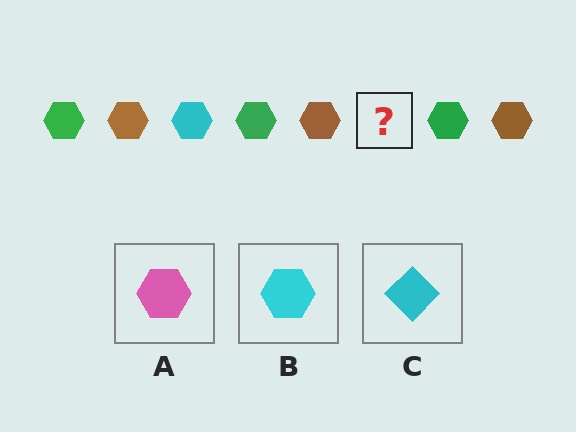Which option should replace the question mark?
Option B.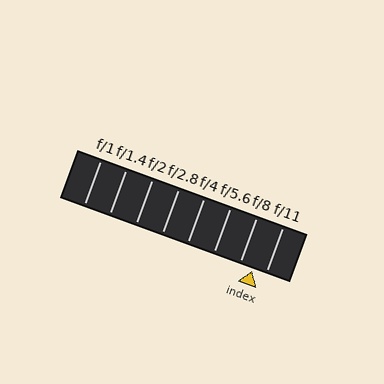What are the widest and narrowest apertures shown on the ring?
The widest aperture shown is f/1 and the narrowest is f/11.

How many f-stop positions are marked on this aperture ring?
There are 8 f-stop positions marked.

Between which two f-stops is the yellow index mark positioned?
The index mark is between f/8 and f/11.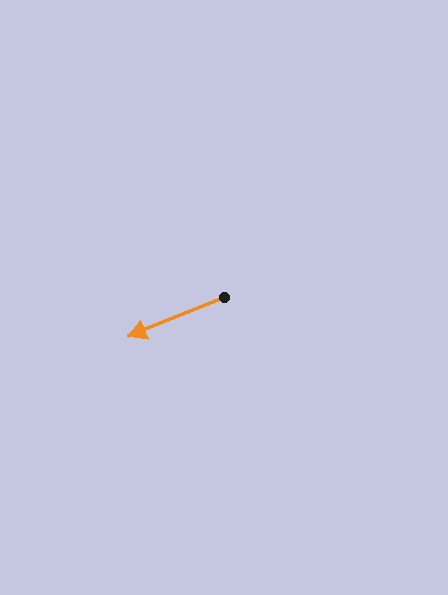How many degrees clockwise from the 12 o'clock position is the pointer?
Approximately 248 degrees.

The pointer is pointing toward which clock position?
Roughly 8 o'clock.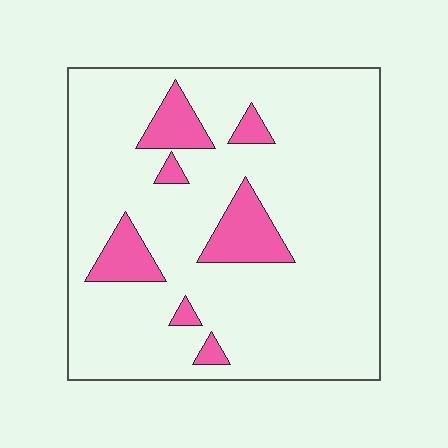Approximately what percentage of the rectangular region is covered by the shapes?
Approximately 15%.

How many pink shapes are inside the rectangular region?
7.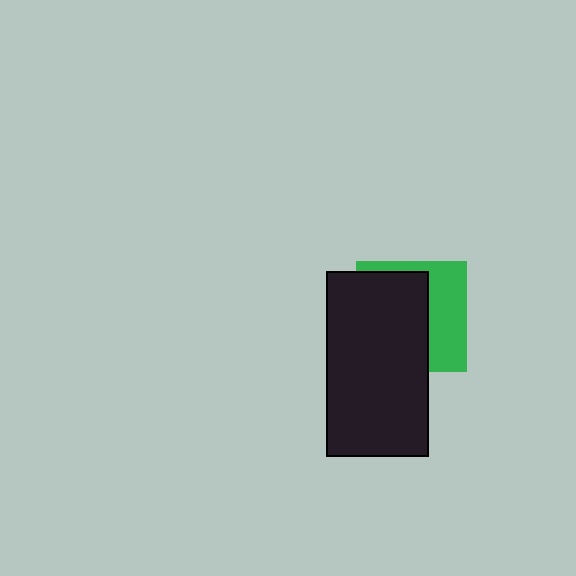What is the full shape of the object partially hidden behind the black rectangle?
The partially hidden object is a green square.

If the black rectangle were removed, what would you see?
You would see the complete green square.